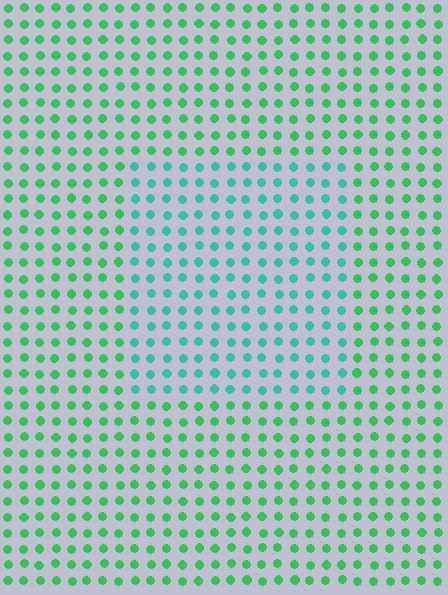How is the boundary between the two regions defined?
The boundary is defined purely by a slight shift in hue (about 32 degrees). Spacing, size, and orientation are identical on both sides.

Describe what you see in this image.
The image is filled with small green elements in a uniform arrangement. A rectangle-shaped region is visible where the elements are tinted to a slightly different hue, forming a subtle color boundary.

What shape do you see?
I see a rectangle.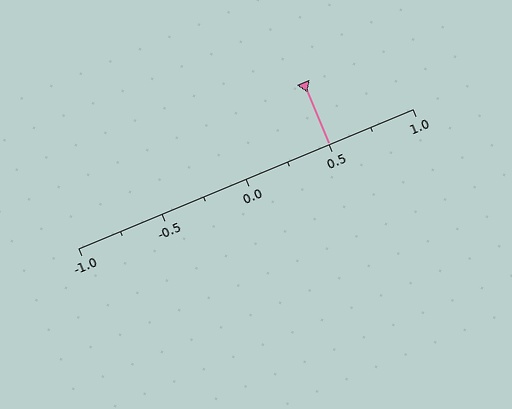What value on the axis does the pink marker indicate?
The marker indicates approximately 0.5.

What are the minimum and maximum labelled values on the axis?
The axis runs from -1.0 to 1.0.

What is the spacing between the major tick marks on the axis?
The major ticks are spaced 0.5 apart.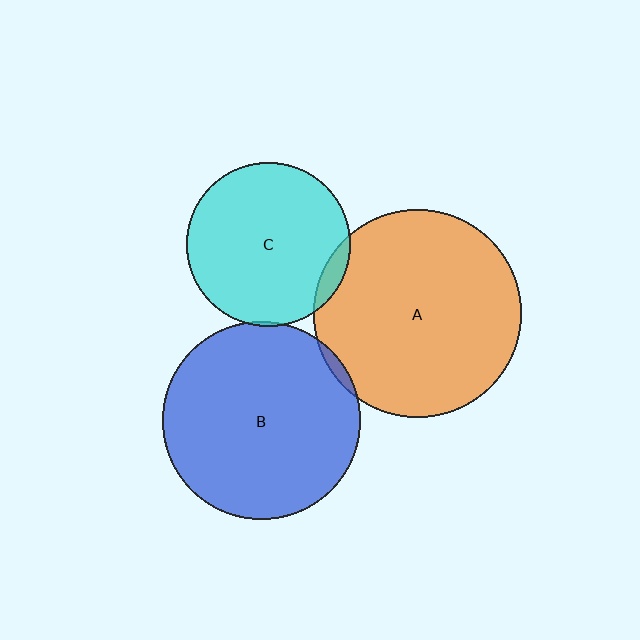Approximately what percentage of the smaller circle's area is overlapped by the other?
Approximately 5%.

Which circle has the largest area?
Circle A (orange).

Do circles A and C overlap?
Yes.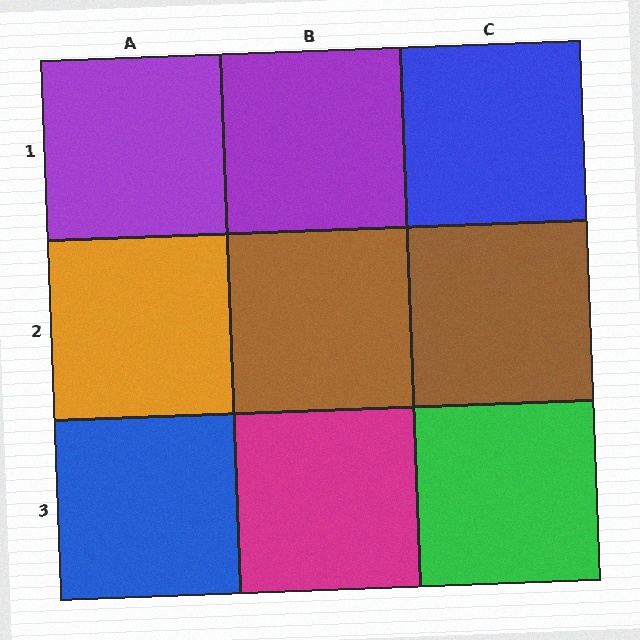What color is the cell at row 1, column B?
Purple.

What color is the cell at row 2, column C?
Brown.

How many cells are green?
1 cell is green.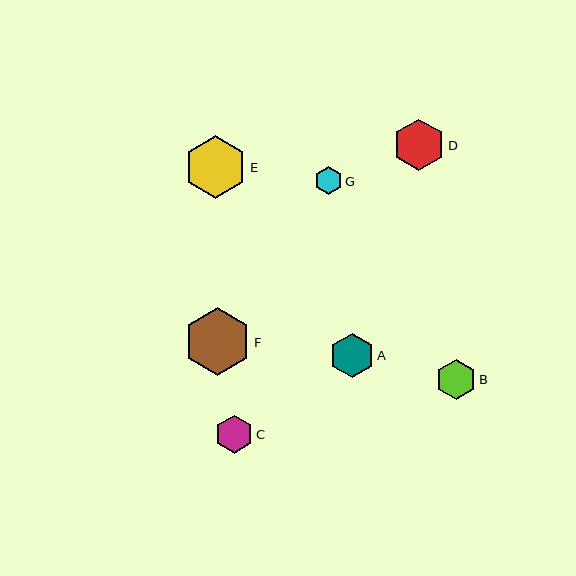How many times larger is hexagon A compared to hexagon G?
Hexagon A is approximately 1.6 times the size of hexagon G.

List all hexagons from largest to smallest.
From largest to smallest: F, E, D, A, B, C, G.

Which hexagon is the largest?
Hexagon F is the largest with a size of approximately 68 pixels.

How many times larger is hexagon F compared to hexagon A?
Hexagon F is approximately 1.5 times the size of hexagon A.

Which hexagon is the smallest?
Hexagon G is the smallest with a size of approximately 28 pixels.